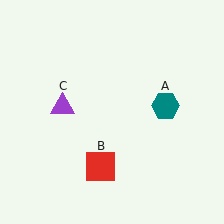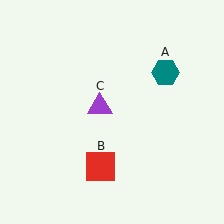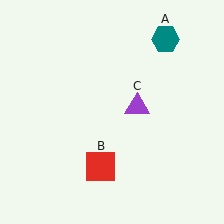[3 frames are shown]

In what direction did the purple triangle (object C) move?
The purple triangle (object C) moved right.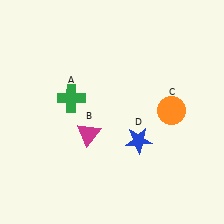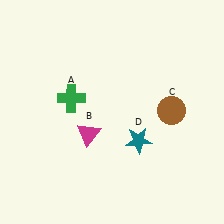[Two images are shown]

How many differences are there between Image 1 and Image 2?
There are 2 differences between the two images.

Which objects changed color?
C changed from orange to brown. D changed from blue to teal.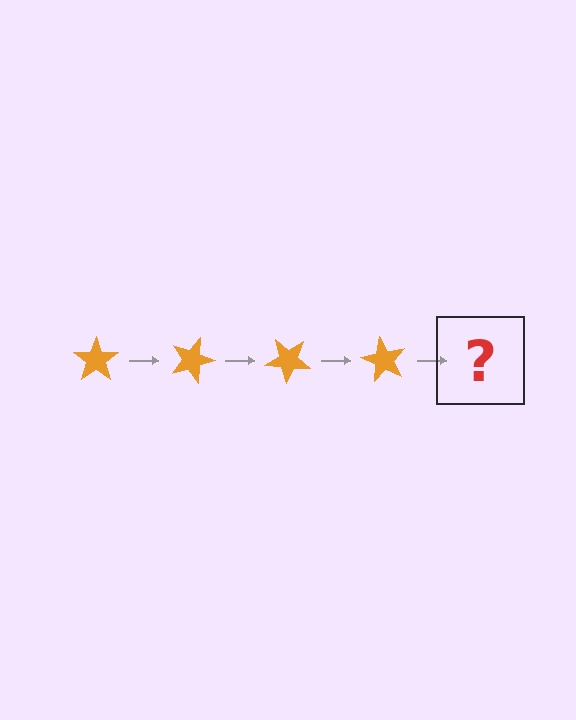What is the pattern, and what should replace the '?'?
The pattern is that the star rotates 20 degrees each step. The '?' should be an orange star rotated 80 degrees.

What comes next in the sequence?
The next element should be an orange star rotated 80 degrees.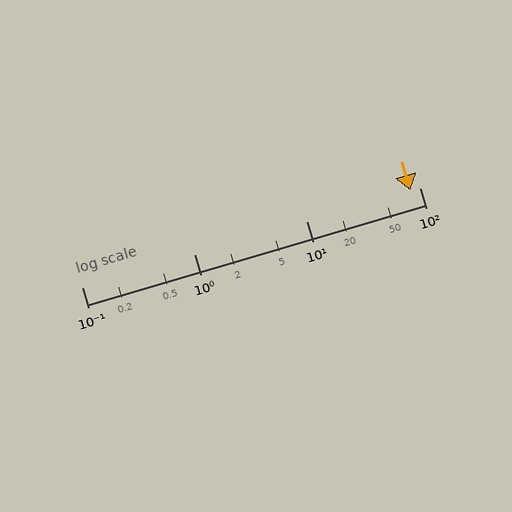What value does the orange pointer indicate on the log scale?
The pointer indicates approximately 83.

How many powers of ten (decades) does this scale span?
The scale spans 3 decades, from 0.1 to 100.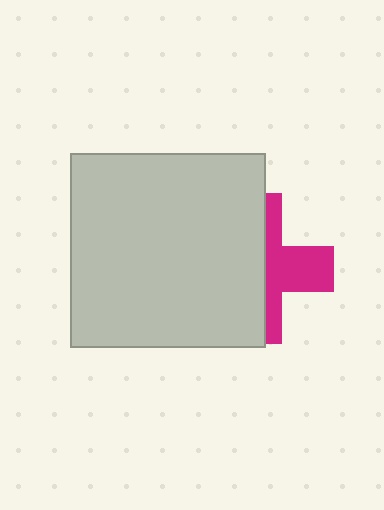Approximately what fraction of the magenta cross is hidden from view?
Roughly 59% of the magenta cross is hidden behind the light gray square.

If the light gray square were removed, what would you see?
You would see the complete magenta cross.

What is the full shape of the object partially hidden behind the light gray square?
The partially hidden object is a magenta cross.